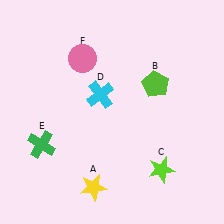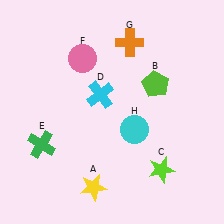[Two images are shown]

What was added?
An orange cross (G), a cyan circle (H) were added in Image 2.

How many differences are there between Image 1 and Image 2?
There are 2 differences between the two images.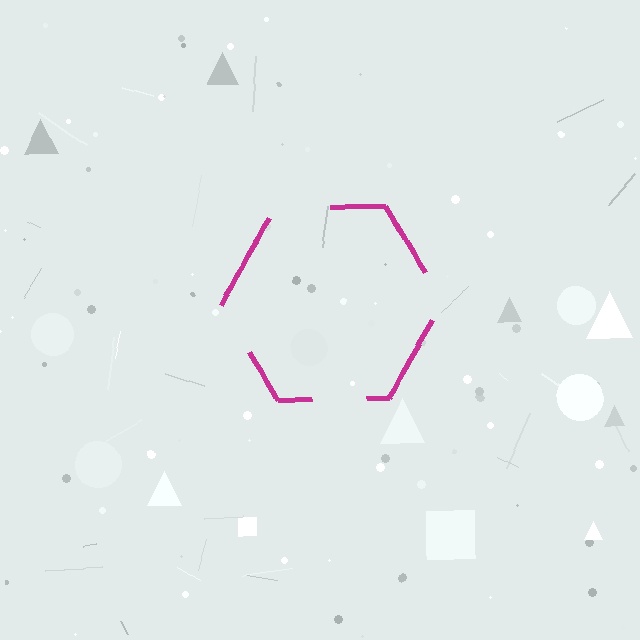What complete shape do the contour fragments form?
The contour fragments form a hexagon.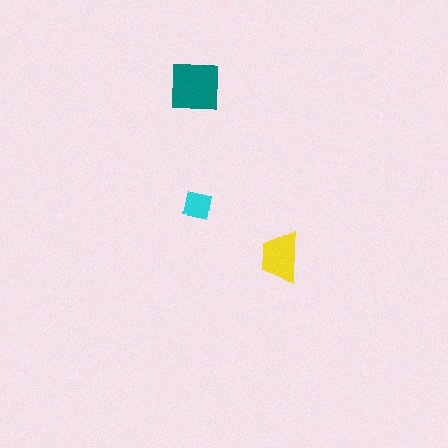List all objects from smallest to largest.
The cyan square, the yellow trapezoid, the teal square.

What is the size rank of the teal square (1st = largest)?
1st.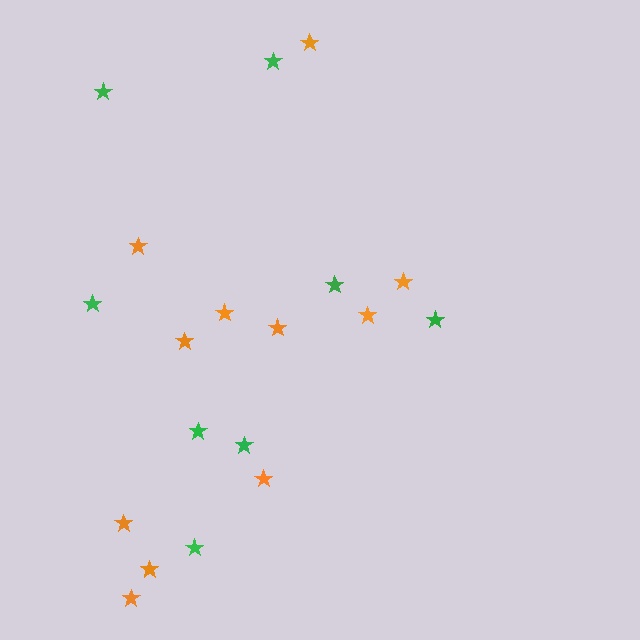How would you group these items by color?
There are 2 groups: one group of orange stars (11) and one group of green stars (8).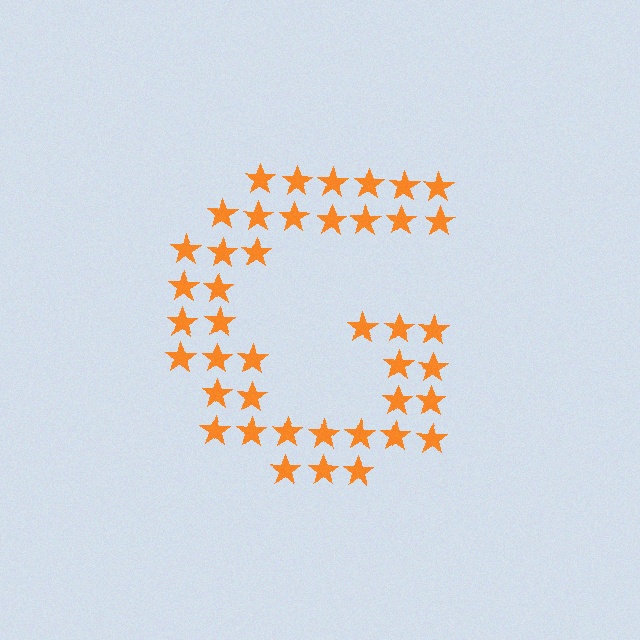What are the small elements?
The small elements are stars.